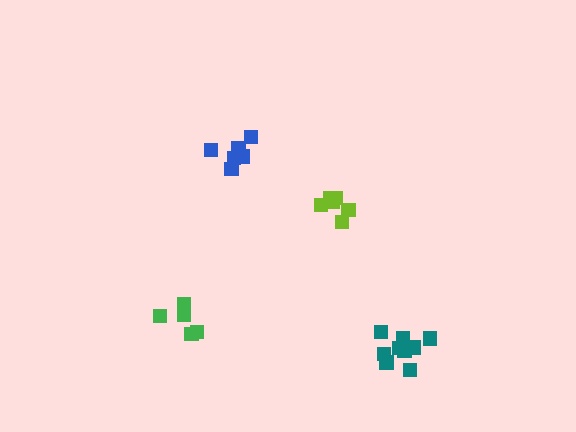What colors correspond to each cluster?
The clusters are colored: green, blue, teal, lime.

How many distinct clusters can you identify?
There are 4 distinct clusters.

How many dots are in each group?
Group 1: 5 dots, Group 2: 6 dots, Group 3: 10 dots, Group 4: 6 dots (27 total).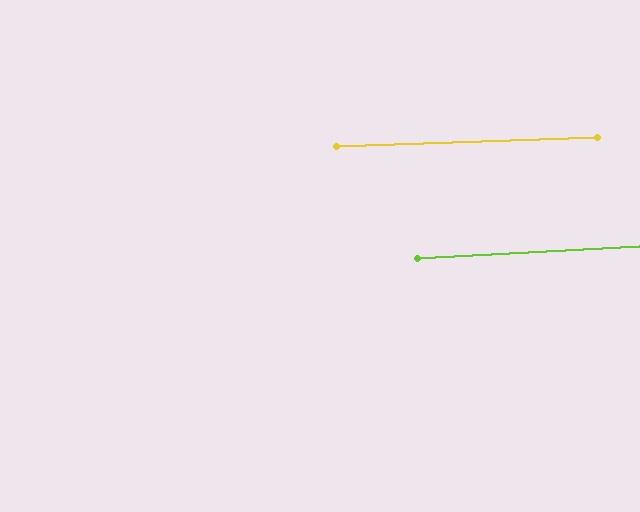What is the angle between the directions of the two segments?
Approximately 1 degree.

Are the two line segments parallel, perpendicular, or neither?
Parallel — their directions differ by only 1.1°.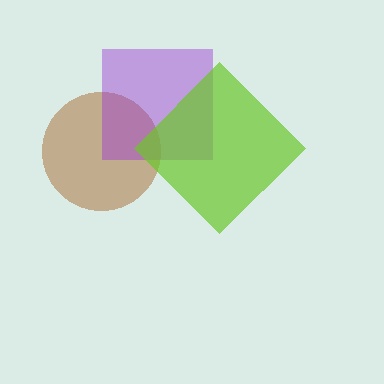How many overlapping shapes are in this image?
There are 3 overlapping shapes in the image.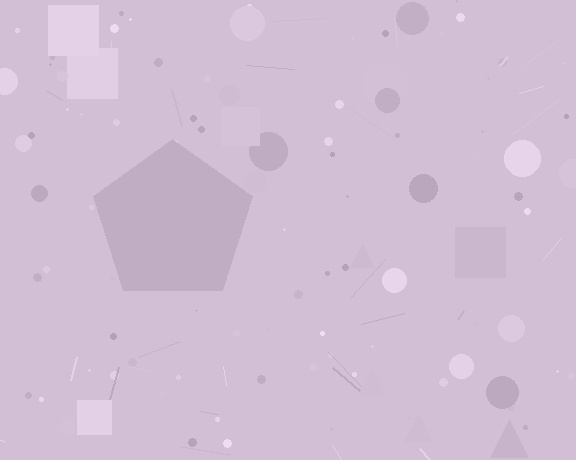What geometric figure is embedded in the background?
A pentagon is embedded in the background.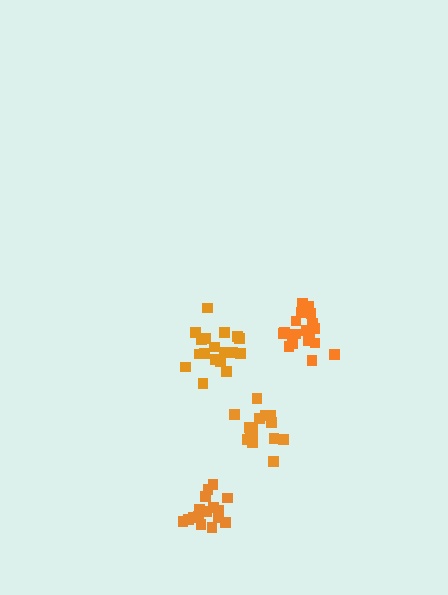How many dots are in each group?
Group 1: 18 dots, Group 2: 17 dots, Group 3: 18 dots, Group 4: 16 dots (69 total).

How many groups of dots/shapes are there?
There are 4 groups.